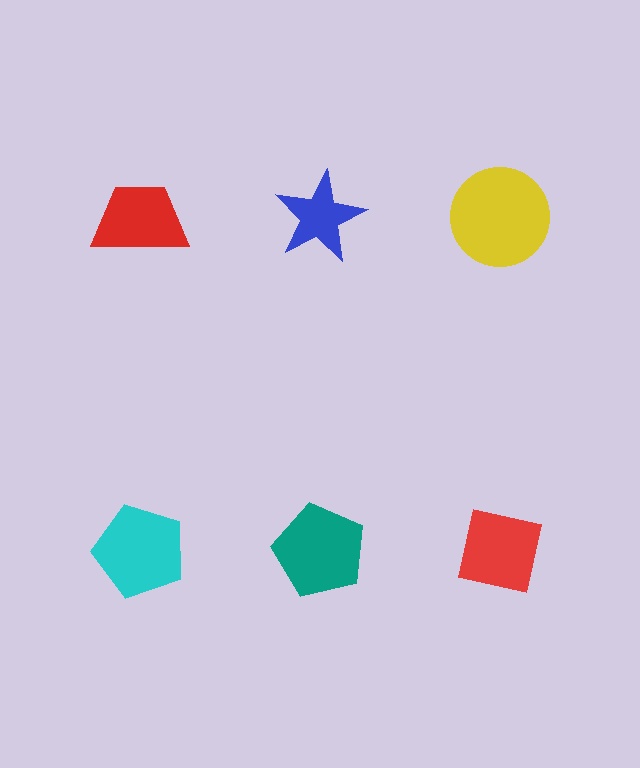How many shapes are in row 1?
3 shapes.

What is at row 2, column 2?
A teal pentagon.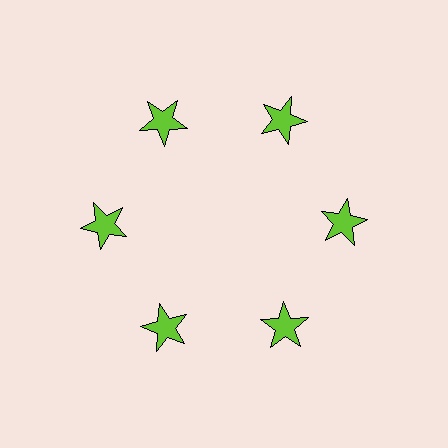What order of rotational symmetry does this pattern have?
This pattern has 6-fold rotational symmetry.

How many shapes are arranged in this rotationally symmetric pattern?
There are 6 shapes, arranged in 6 groups of 1.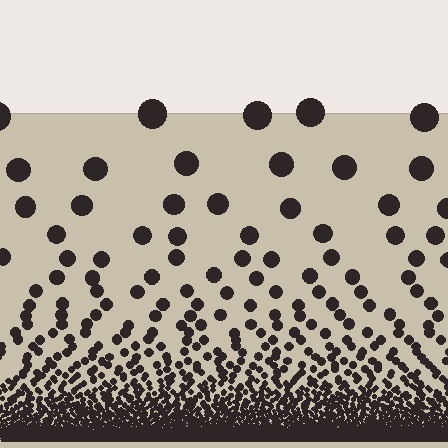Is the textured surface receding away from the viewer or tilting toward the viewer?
The surface appears to tilt toward the viewer. Texture elements get larger and sparser toward the top.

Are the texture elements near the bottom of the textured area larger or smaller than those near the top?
Smaller. The gradient is inverted — elements near the bottom are smaller and denser.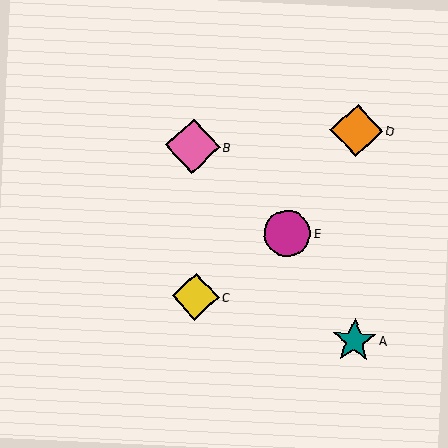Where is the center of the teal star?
The center of the teal star is at (354, 340).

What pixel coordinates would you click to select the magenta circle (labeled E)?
Click at (288, 233) to select the magenta circle E.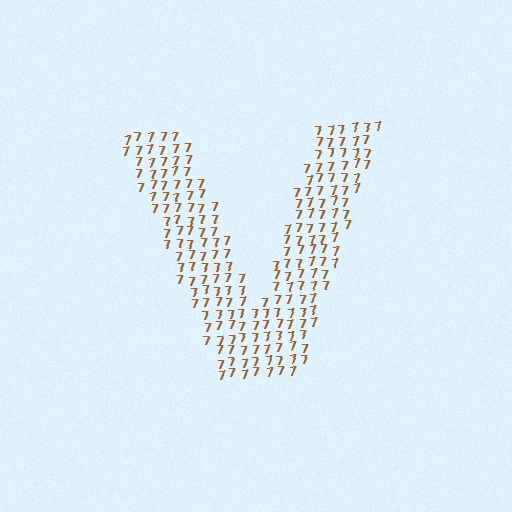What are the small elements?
The small elements are digit 7's.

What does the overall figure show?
The overall figure shows the letter V.